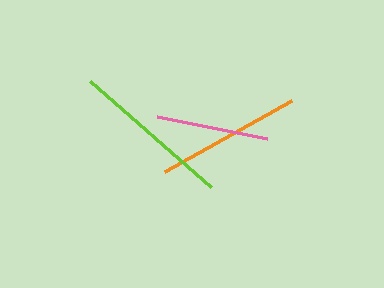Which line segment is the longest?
The lime line is the longest at approximately 161 pixels.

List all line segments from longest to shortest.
From longest to shortest: lime, orange, pink.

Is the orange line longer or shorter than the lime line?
The lime line is longer than the orange line.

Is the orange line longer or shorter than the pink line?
The orange line is longer than the pink line.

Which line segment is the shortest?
The pink line is the shortest at approximately 113 pixels.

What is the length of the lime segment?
The lime segment is approximately 161 pixels long.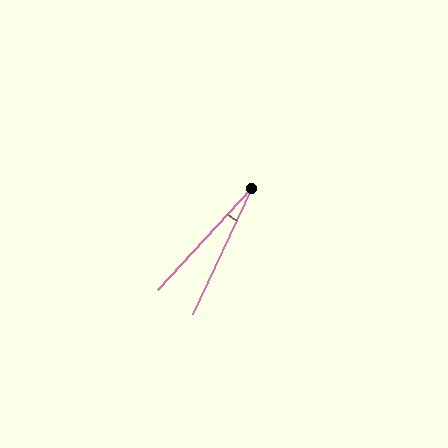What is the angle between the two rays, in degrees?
Approximately 17 degrees.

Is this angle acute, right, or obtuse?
It is acute.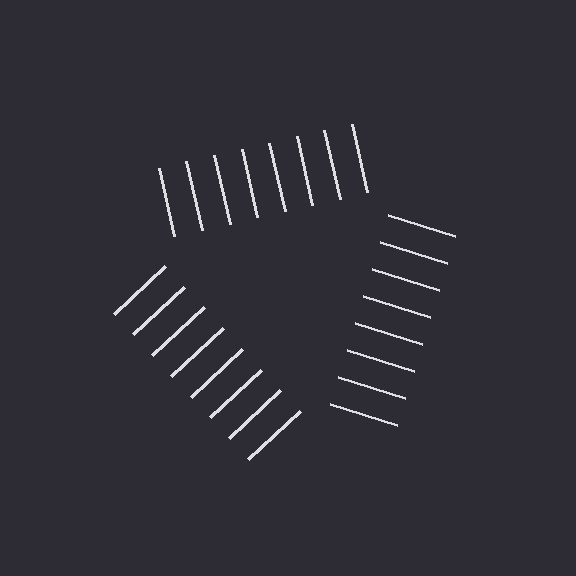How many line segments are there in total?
24 — 8 along each of the 3 edges.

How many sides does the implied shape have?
3 sides — the line-ends trace a triangle.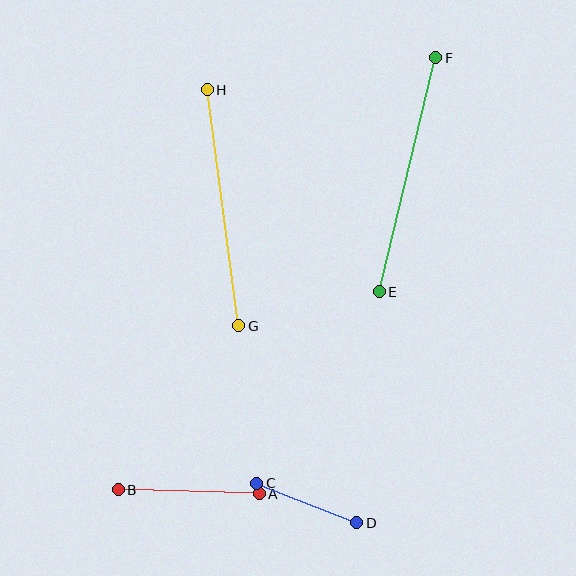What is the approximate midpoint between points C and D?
The midpoint is at approximately (307, 503) pixels.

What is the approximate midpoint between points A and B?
The midpoint is at approximately (189, 492) pixels.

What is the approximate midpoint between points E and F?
The midpoint is at approximately (407, 175) pixels.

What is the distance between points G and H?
The distance is approximately 238 pixels.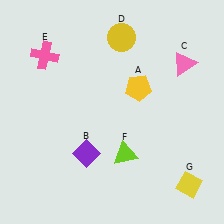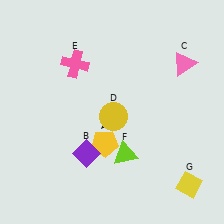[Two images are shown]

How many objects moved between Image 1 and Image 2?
3 objects moved between the two images.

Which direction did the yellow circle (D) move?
The yellow circle (D) moved down.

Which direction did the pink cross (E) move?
The pink cross (E) moved right.